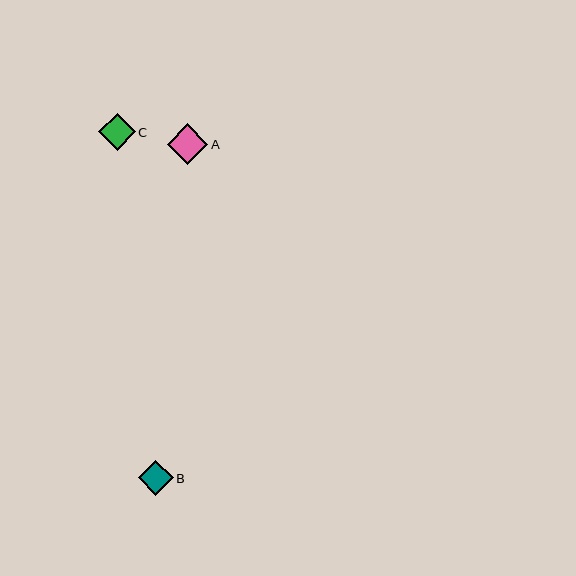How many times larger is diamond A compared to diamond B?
Diamond A is approximately 1.2 times the size of diamond B.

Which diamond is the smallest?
Diamond B is the smallest with a size of approximately 35 pixels.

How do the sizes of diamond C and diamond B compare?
Diamond C and diamond B are approximately the same size.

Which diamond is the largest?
Diamond A is the largest with a size of approximately 41 pixels.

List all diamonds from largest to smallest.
From largest to smallest: A, C, B.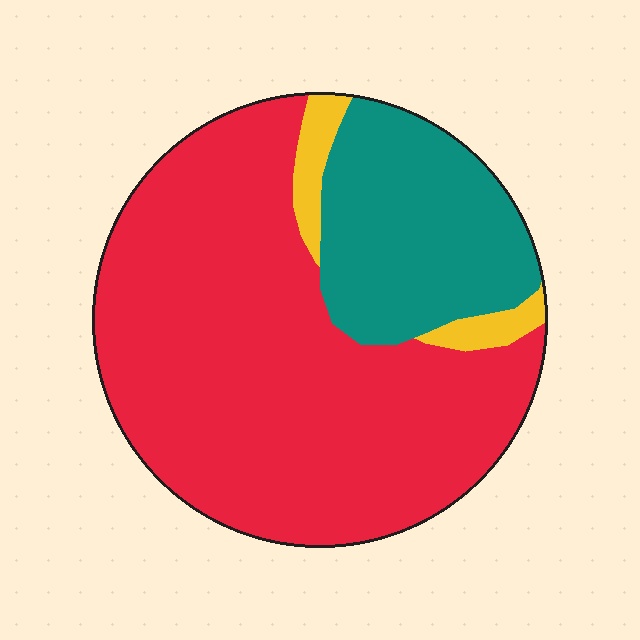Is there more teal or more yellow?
Teal.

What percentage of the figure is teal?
Teal takes up between a sixth and a third of the figure.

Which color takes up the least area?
Yellow, at roughly 5%.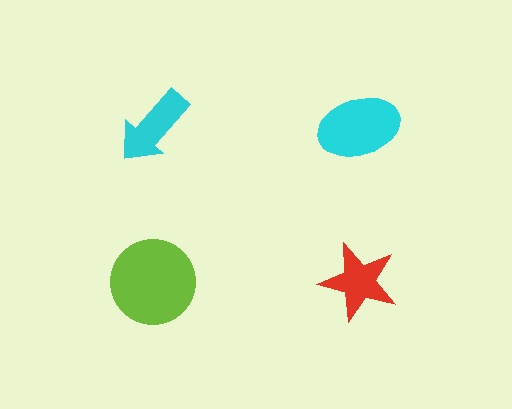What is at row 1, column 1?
A cyan arrow.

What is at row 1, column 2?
A cyan ellipse.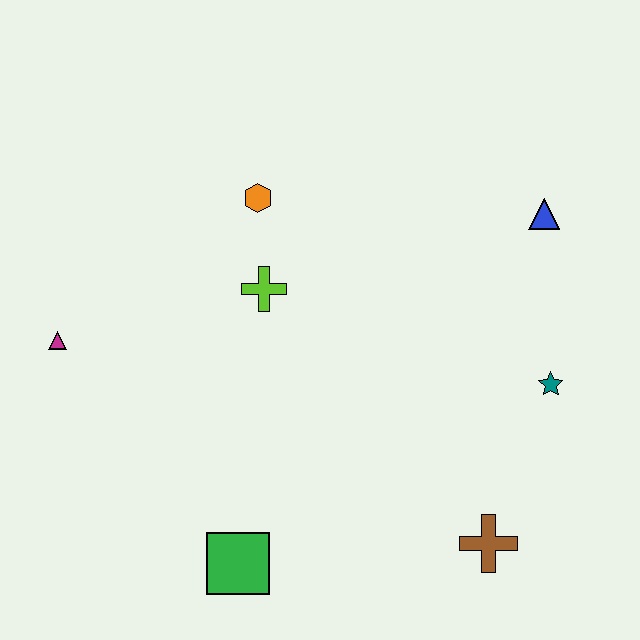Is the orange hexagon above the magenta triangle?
Yes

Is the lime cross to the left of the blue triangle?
Yes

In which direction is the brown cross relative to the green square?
The brown cross is to the right of the green square.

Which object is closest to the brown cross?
The teal star is closest to the brown cross.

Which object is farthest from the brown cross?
The magenta triangle is farthest from the brown cross.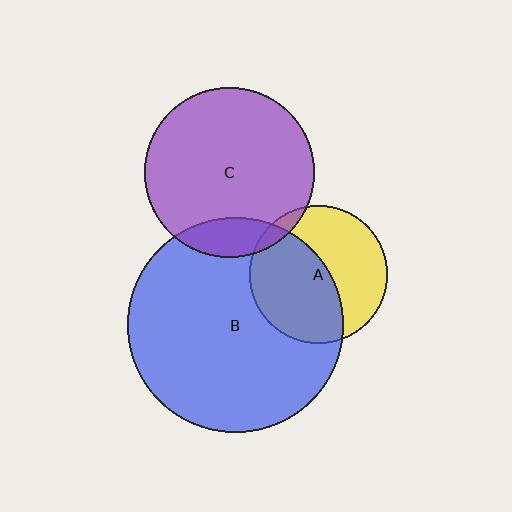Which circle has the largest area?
Circle B (blue).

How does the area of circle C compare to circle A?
Approximately 1.5 times.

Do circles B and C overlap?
Yes.